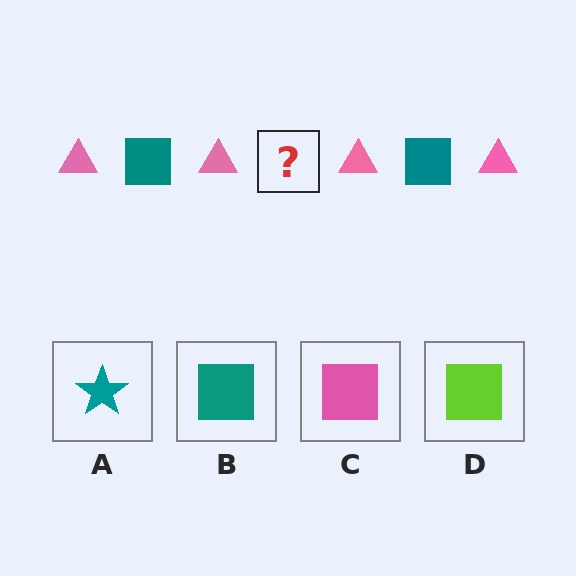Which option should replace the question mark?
Option B.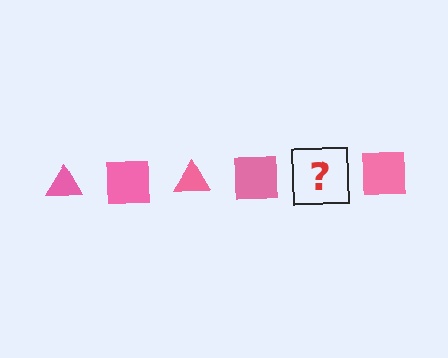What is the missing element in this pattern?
The missing element is a pink triangle.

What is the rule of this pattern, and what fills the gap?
The rule is that the pattern cycles through triangle, square shapes in pink. The gap should be filled with a pink triangle.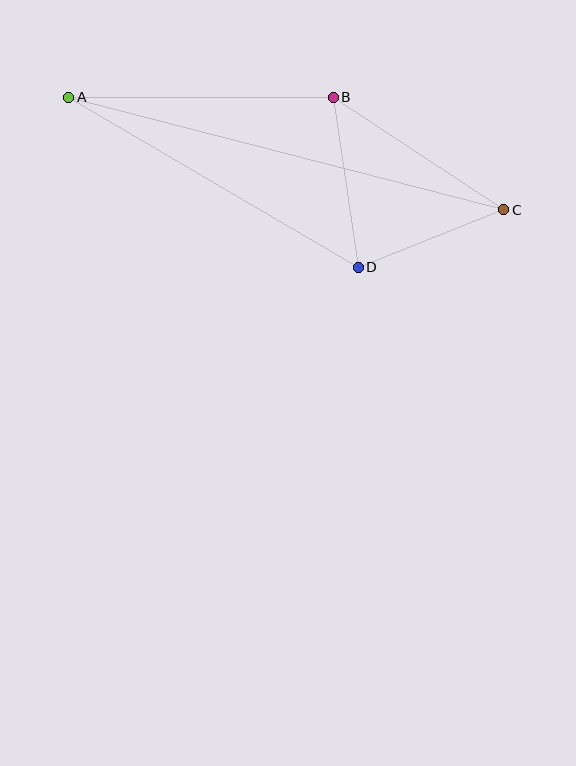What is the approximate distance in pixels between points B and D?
The distance between B and D is approximately 172 pixels.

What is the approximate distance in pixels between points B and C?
The distance between B and C is approximately 204 pixels.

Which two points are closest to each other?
Points C and D are closest to each other.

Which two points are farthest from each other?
Points A and C are farthest from each other.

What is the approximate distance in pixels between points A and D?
The distance between A and D is approximately 336 pixels.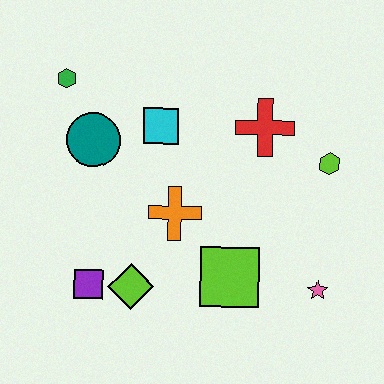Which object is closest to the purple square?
The lime diamond is closest to the purple square.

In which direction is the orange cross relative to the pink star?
The orange cross is to the left of the pink star.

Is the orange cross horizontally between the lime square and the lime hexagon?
No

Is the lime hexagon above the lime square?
Yes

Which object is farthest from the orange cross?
The green hexagon is farthest from the orange cross.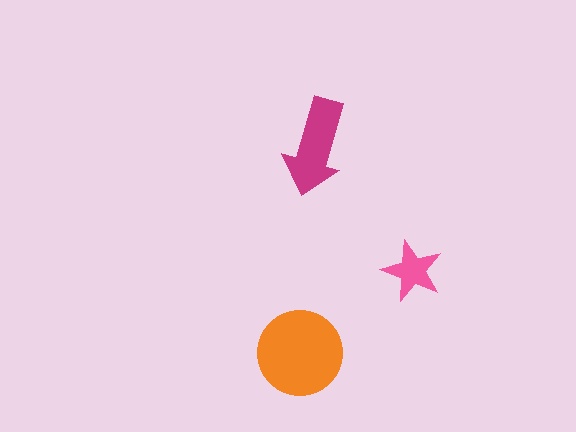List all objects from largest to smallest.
The orange circle, the magenta arrow, the pink star.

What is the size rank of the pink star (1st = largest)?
3rd.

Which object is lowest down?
The orange circle is bottommost.